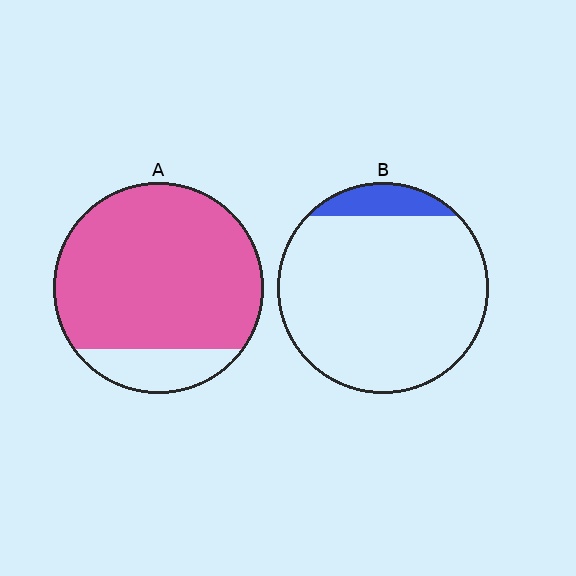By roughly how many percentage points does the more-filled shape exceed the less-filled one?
By roughly 75 percentage points (A over B).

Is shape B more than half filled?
No.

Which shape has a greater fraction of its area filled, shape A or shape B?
Shape A.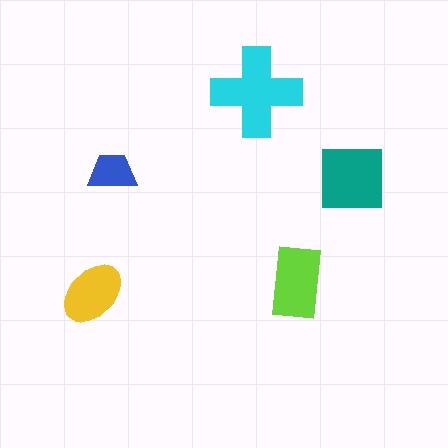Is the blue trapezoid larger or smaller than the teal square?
Smaller.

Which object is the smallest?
The blue trapezoid.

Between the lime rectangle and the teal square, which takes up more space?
The teal square.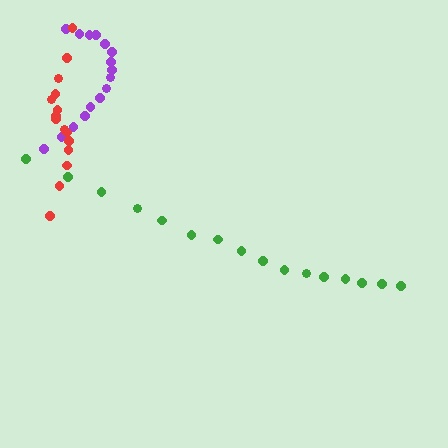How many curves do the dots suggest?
There are 3 distinct paths.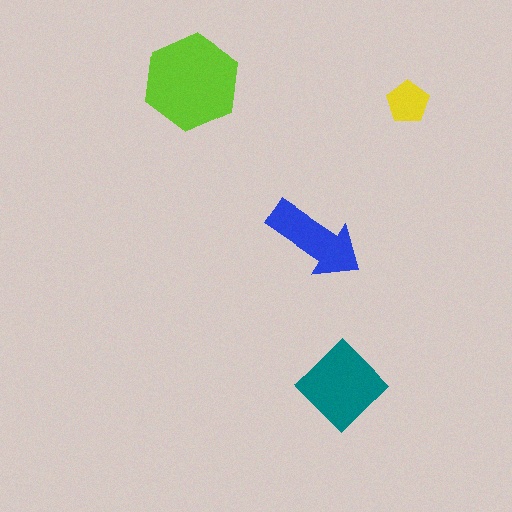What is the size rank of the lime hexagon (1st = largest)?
1st.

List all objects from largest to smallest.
The lime hexagon, the teal diamond, the blue arrow, the yellow pentagon.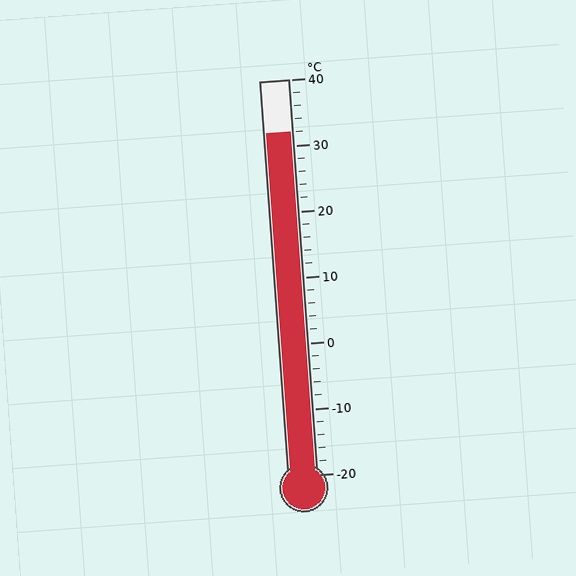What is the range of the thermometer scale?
The thermometer scale ranges from -20°C to 40°C.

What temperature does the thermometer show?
The thermometer shows approximately 32°C.